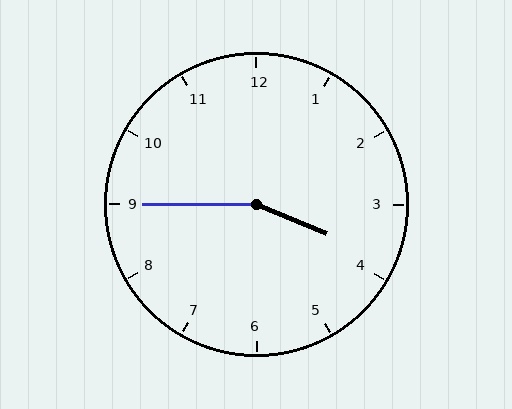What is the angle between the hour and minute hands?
Approximately 158 degrees.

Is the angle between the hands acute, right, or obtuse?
It is obtuse.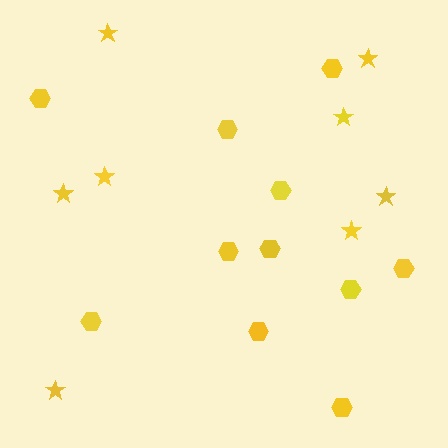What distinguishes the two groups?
There are 2 groups: one group of hexagons (11) and one group of stars (8).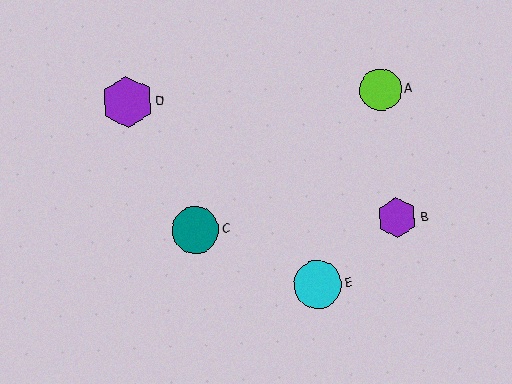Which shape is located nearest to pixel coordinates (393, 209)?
The purple hexagon (labeled B) at (397, 218) is nearest to that location.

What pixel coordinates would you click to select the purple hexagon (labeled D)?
Click at (127, 102) to select the purple hexagon D.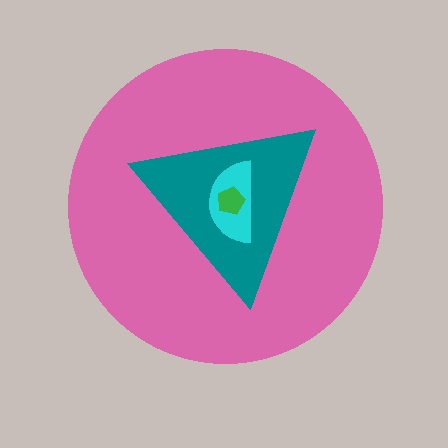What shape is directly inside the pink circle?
The teal triangle.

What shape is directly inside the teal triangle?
The cyan semicircle.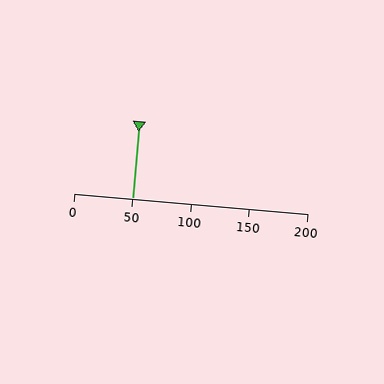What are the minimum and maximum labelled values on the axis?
The axis runs from 0 to 200.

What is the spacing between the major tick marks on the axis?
The major ticks are spaced 50 apart.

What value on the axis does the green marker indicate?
The marker indicates approximately 50.